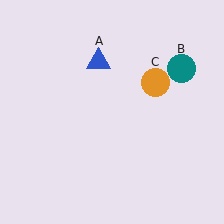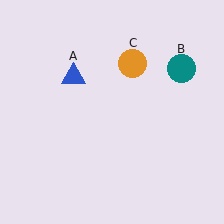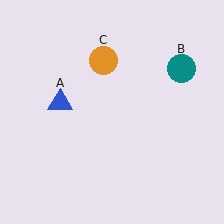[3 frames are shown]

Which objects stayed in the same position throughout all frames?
Teal circle (object B) remained stationary.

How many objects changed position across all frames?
2 objects changed position: blue triangle (object A), orange circle (object C).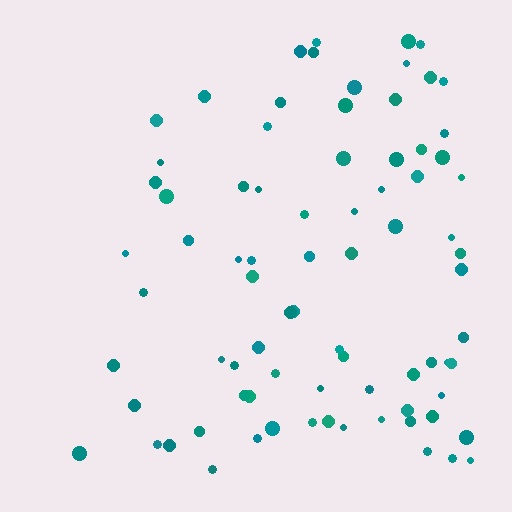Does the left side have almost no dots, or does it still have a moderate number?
Still a moderate number, just noticeably fewer than the right.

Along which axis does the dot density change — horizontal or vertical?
Horizontal.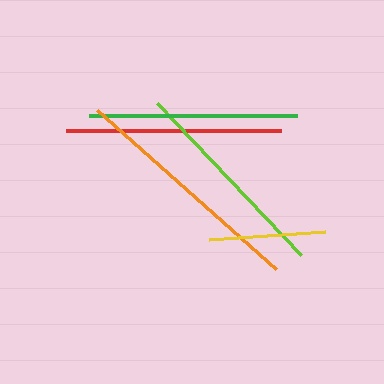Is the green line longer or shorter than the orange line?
The orange line is longer than the green line.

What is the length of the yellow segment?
The yellow segment is approximately 116 pixels long.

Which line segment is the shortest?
The yellow line is the shortest at approximately 116 pixels.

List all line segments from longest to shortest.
From longest to shortest: orange, red, lime, green, yellow.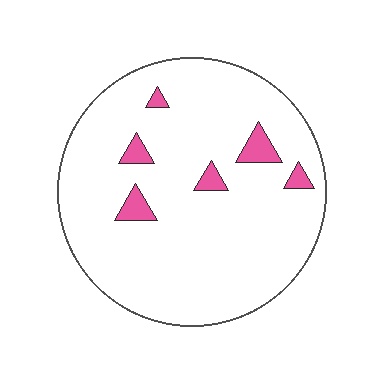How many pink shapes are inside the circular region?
6.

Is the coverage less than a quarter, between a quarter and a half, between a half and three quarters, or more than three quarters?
Less than a quarter.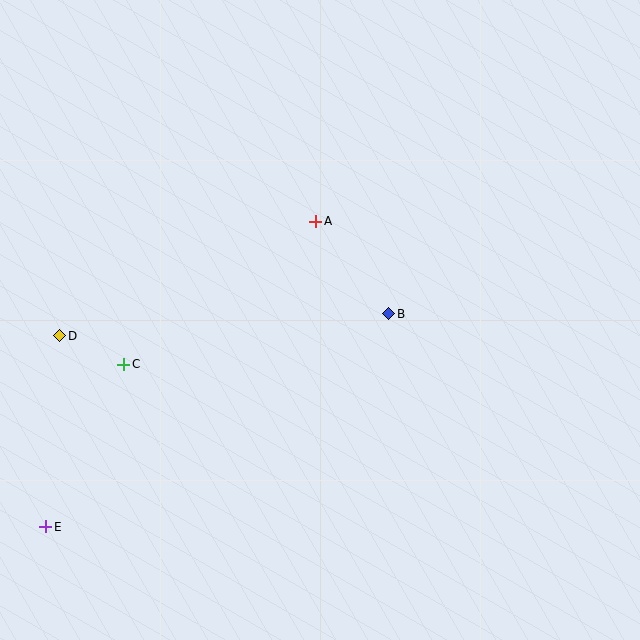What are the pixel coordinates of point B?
Point B is at (389, 314).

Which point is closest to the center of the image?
Point B at (389, 314) is closest to the center.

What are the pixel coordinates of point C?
Point C is at (124, 364).